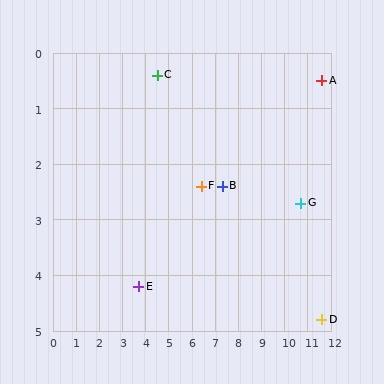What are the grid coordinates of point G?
Point G is at approximately (10.7, 2.7).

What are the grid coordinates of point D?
Point D is at approximately (11.6, 4.8).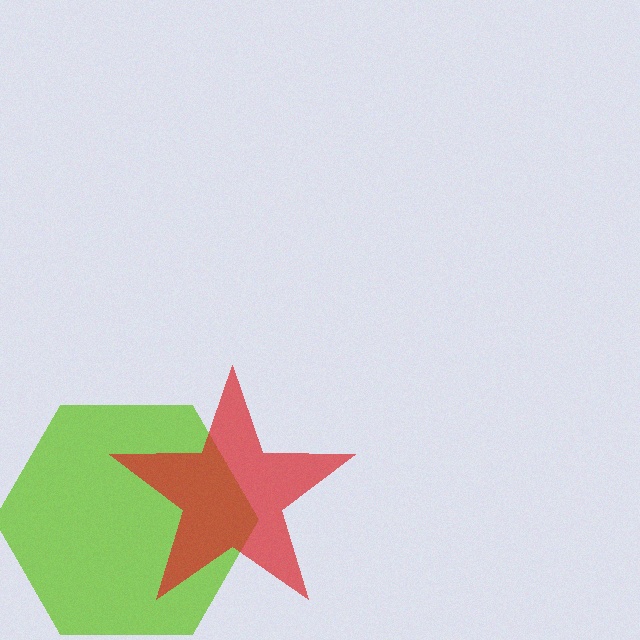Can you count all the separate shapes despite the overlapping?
Yes, there are 2 separate shapes.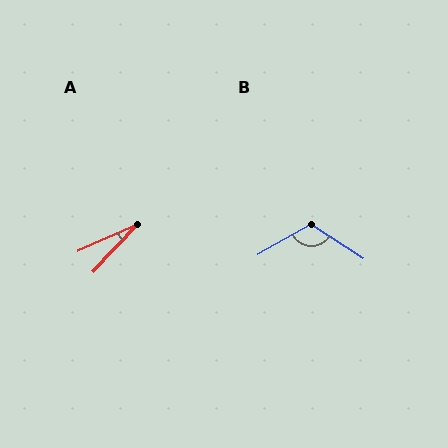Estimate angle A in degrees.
Approximately 23 degrees.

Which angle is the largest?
B, at approximately 117 degrees.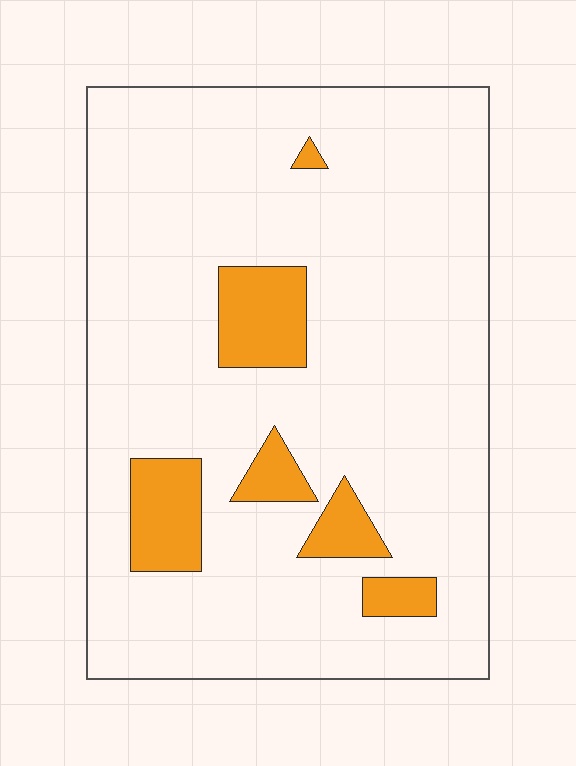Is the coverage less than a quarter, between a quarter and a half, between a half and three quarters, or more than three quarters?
Less than a quarter.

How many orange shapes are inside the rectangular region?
6.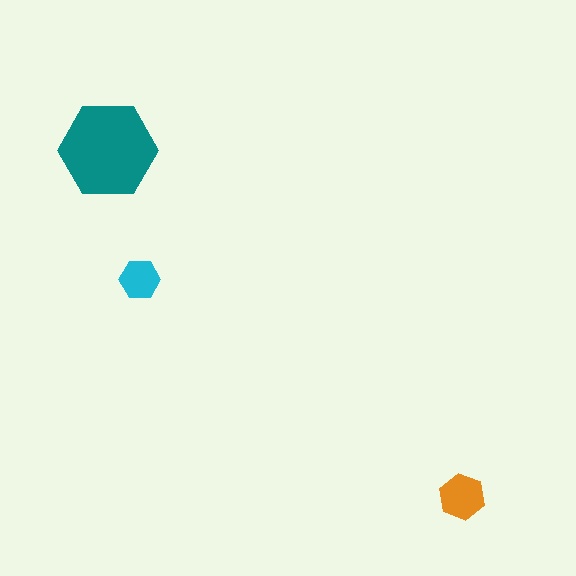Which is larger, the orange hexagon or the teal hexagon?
The teal one.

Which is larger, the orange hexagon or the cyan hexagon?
The orange one.